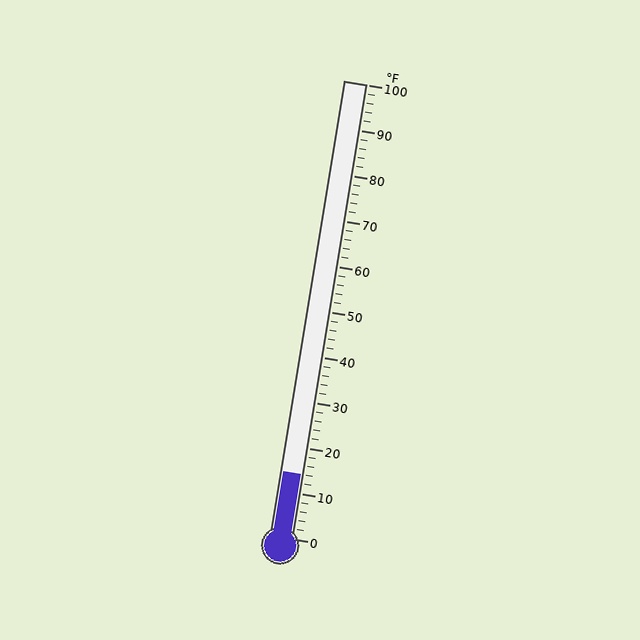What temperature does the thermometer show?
The thermometer shows approximately 14°F.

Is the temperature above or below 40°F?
The temperature is below 40°F.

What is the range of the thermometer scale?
The thermometer scale ranges from 0°F to 100°F.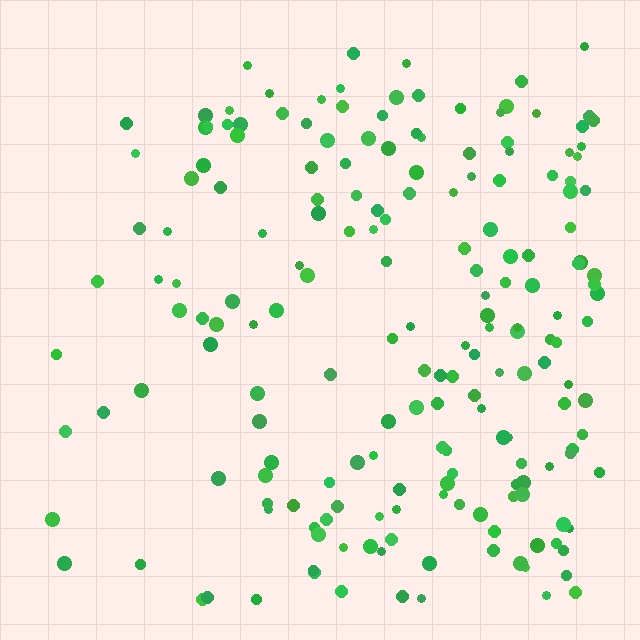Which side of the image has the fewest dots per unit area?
The left.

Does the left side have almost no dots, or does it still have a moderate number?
Still a moderate number, just noticeably fewer than the right.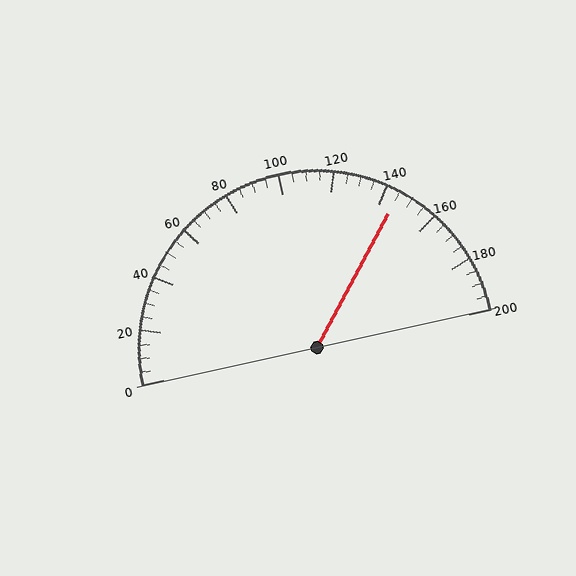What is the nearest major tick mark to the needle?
The nearest major tick mark is 140.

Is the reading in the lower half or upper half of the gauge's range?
The reading is in the upper half of the range (0 to 200).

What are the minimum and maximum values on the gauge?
The gauge ranges from 0 to 200.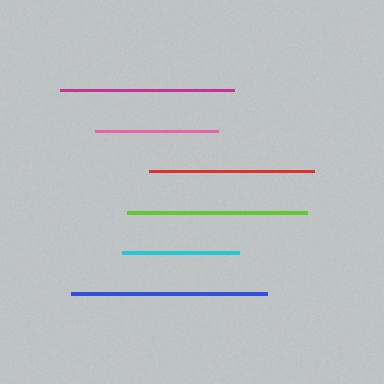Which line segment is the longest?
The blue line is the longest at approximately 196 pixels.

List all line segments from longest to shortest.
From longest to shortest: blue, lime, magenta, red, pink, cyan.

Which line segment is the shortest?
The cyan line is the shortest at approximately 118 pixels.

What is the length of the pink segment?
The pink segment is approximately 124 pixels long.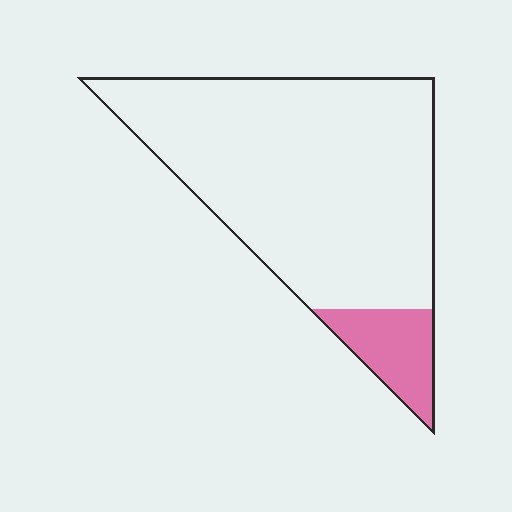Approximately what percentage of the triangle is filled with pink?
Approximately 10%.